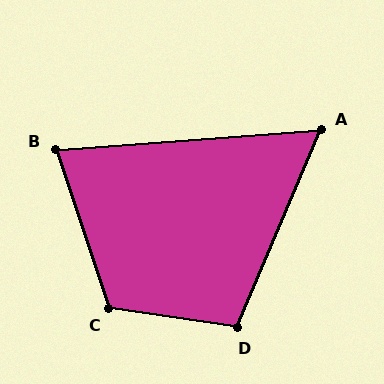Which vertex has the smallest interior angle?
A, at approximately 63 degrees.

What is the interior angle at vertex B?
Approximately 76 degrees (acute).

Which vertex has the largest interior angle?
C, at approximately 117 degrees.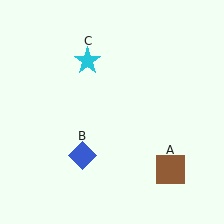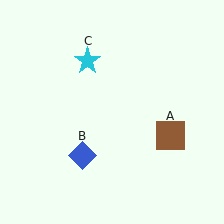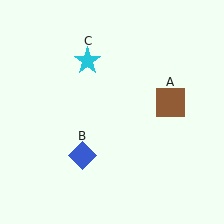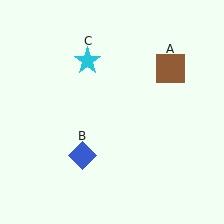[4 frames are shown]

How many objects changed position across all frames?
1 object changed position: brown square (object A).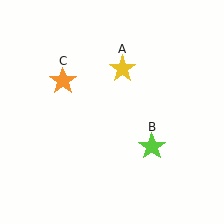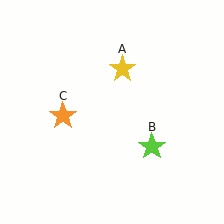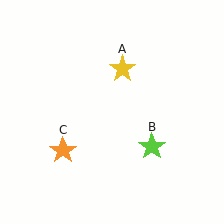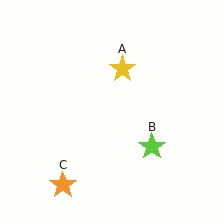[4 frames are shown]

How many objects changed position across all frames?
1 object changed position: orange star (object C).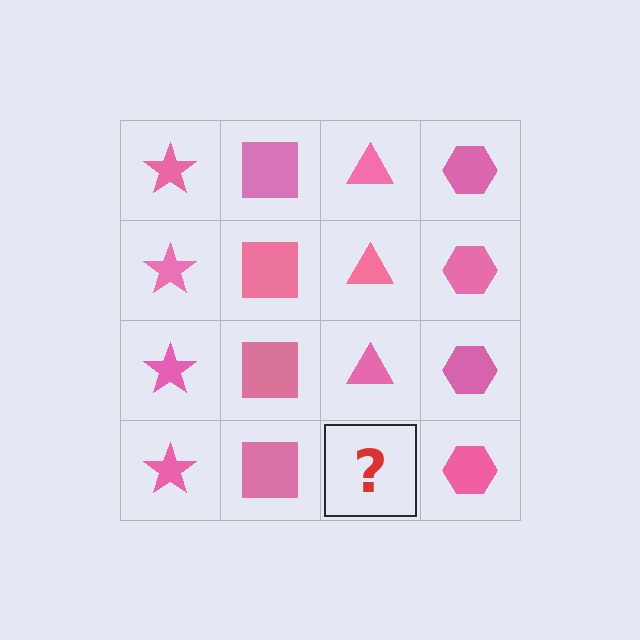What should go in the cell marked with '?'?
The missing cell should contain a pink triangle.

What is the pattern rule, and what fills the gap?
The rule is that each column has a consistent shape. The gap should be filled with a pink triangle.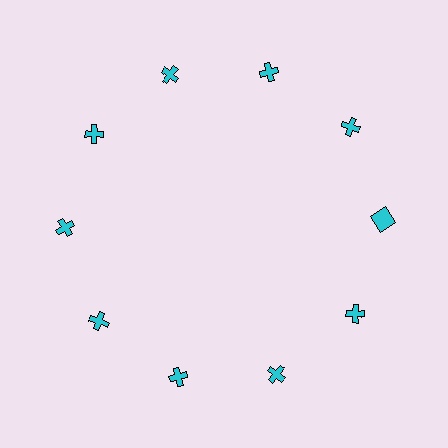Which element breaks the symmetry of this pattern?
The cyan square at roughly the 3 o'clock position breaks the symmetry. All other shapes are cyan crosses.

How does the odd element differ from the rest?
It has a different shape: square instead of cross.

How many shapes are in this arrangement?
There are 10 shapes arranged in a ring pattern.